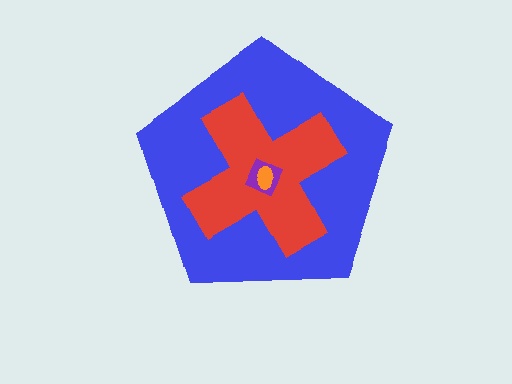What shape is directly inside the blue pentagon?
The red cross.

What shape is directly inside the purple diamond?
The orange ellipse.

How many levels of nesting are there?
4.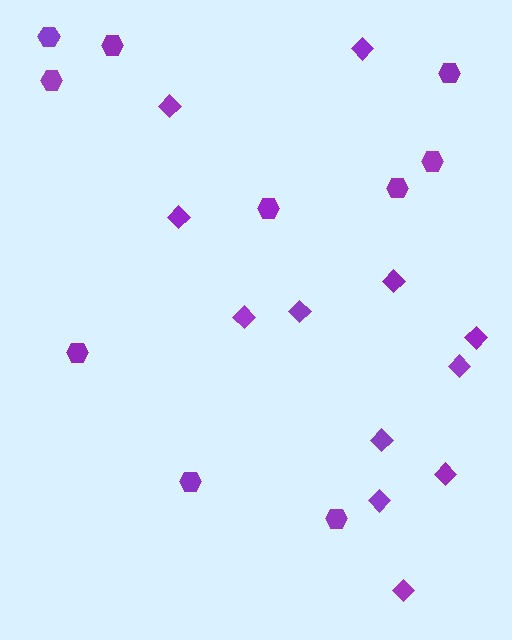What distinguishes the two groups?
There are 2 groups: one group of hexagons (10) and one group of diamonds (12).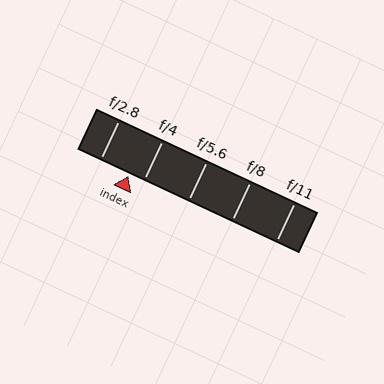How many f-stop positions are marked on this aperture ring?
There are 5 f-stop positions marked.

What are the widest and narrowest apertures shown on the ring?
The widest aperture shown is f/2.8 and the narrowest is f/11.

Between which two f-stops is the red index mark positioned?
The index mark is between f/2.8 and f/4.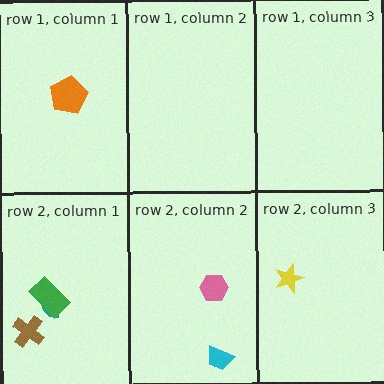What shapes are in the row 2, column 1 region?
The teal semicircle, the green rectangle, the brown cross.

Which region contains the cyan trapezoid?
The row 2, column 2 region.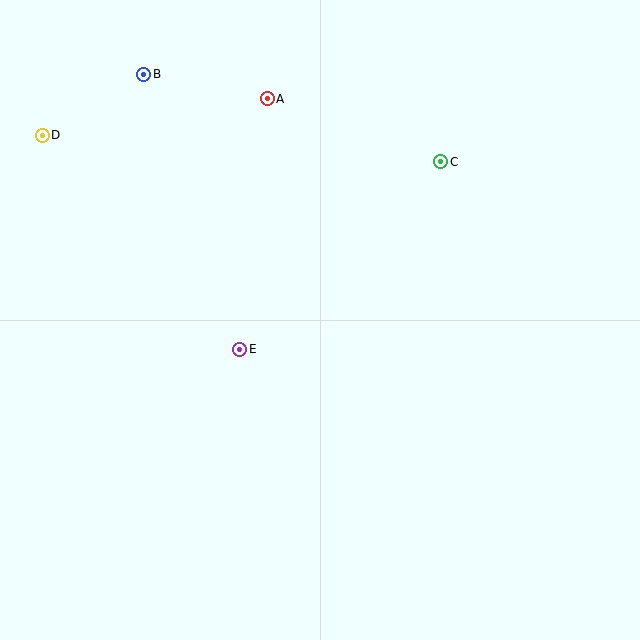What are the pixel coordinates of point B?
Point B is at (144, 74).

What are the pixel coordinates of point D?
Point D is at (42, 135).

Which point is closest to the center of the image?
Point E at (240, 349) is closest to the center.